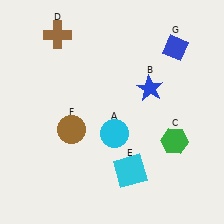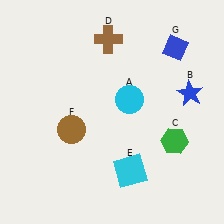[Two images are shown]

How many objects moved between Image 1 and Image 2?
3 objects moved between the two images.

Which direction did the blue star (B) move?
The blue star (B) moved right.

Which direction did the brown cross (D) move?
The brown cross (D) moved right.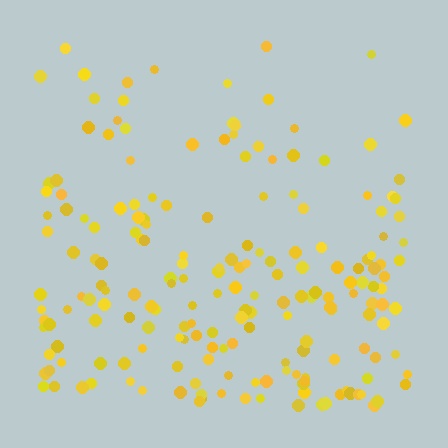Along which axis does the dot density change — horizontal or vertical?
Vertical.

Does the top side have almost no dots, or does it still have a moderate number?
Still a moderate number, just noticeably fewer than the bottom.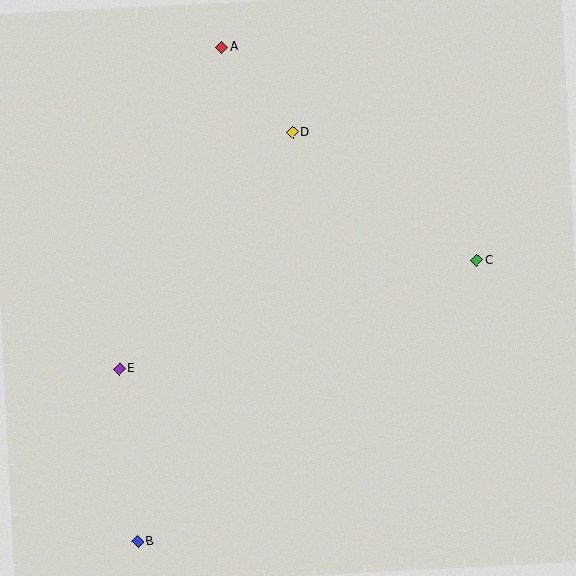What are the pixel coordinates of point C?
Point C is at (477, 260).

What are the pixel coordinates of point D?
Point D is at (292, 133).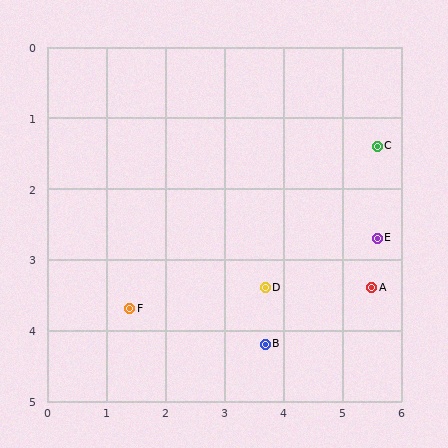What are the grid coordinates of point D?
Point D is at approximately (3.7, 3.4).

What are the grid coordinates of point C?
Point C is at approximately (5.6, 1.4).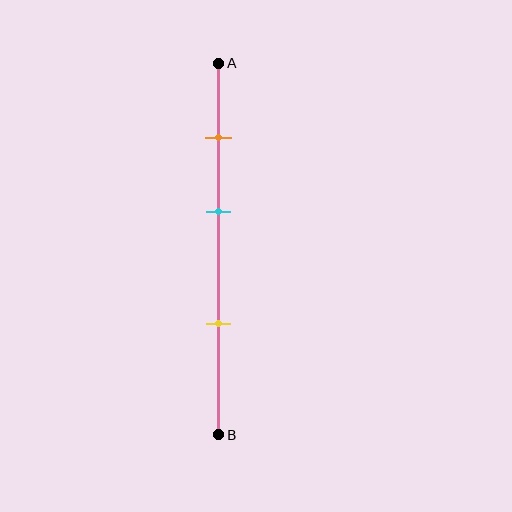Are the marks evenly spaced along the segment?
Yes, the marks are approximately evenly spaced.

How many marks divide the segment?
There are 3 marks dividing the segment.